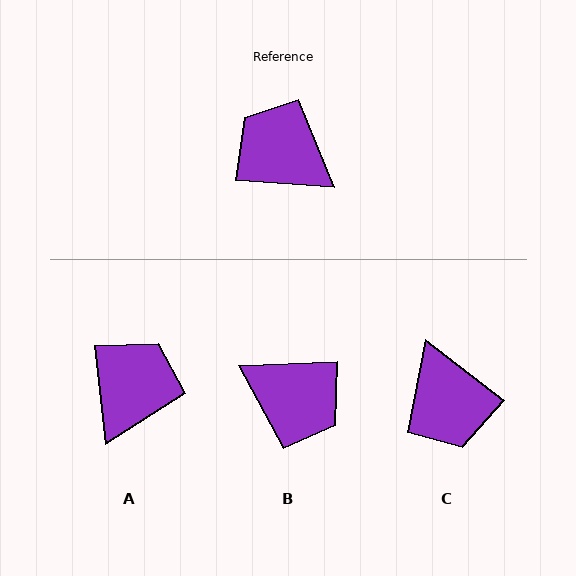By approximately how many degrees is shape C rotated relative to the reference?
Approximately 146 degrees counter-clockwise.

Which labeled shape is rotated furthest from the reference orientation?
B, about 174 degrees away.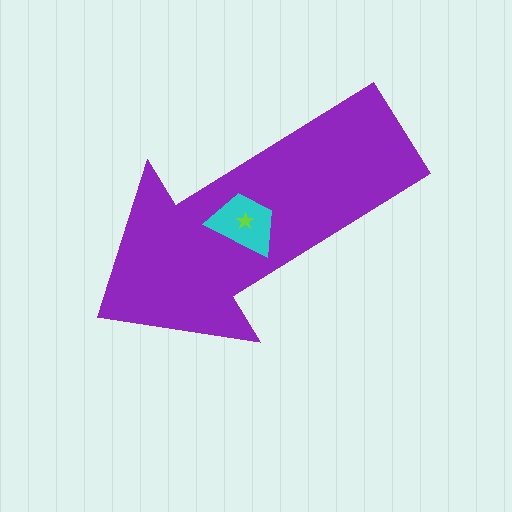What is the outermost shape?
The purple arrow.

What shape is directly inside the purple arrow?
The cyan trapezoid.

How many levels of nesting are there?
3.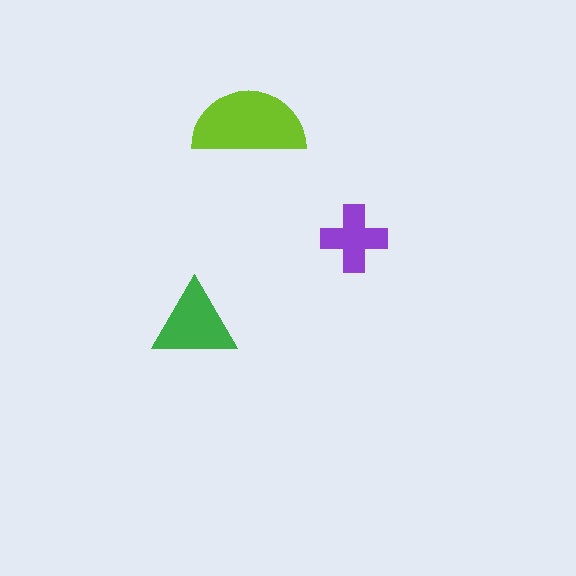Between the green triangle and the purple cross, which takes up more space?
The green triangle.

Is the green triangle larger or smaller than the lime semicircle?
Smaller.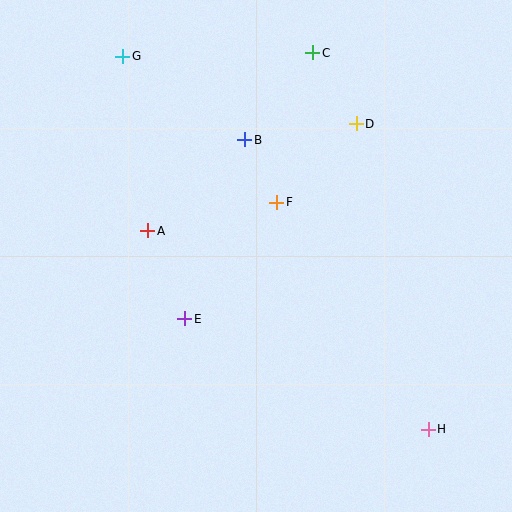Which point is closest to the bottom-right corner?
Point H is closest to the bottom-right corner.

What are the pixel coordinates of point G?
Point G is at (123, 56).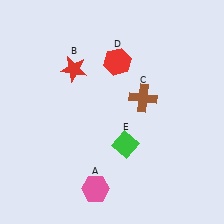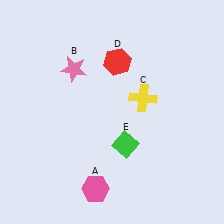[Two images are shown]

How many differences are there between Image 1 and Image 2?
There are 2 differences between the two images.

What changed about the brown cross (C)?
In Image 1, C is brown. In Image 2, it changed to yellow.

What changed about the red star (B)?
In Image 1, B is red. In Image 2, it changed to pink.